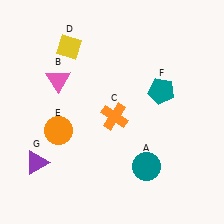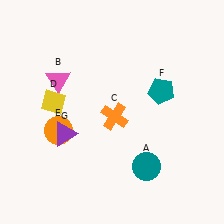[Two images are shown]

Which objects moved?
The objects that moved are: the yellow diamond (D), the purple triangle (G).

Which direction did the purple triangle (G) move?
The purple triangle (G) moved up.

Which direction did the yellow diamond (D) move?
The yellow diamond (D) moved down.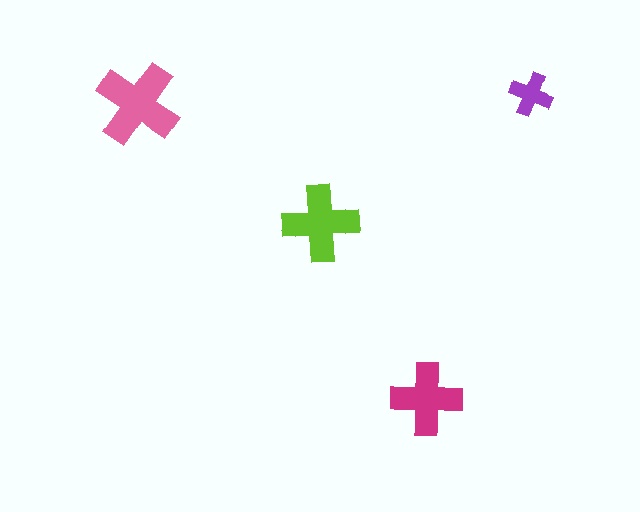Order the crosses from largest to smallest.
the pink one, the lime one, the magenta one, the purple one.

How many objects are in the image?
There are 4 objects in the image.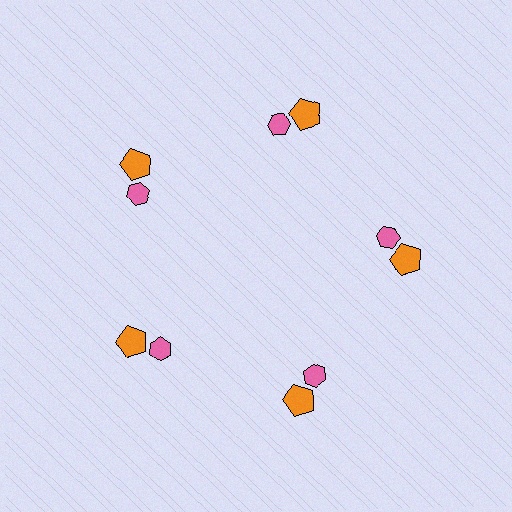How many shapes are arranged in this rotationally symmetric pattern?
There are 10 shapes, arranged in 5 groups of 2.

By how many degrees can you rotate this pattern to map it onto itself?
The pattern maps onto itself every 72 degrees of rotation.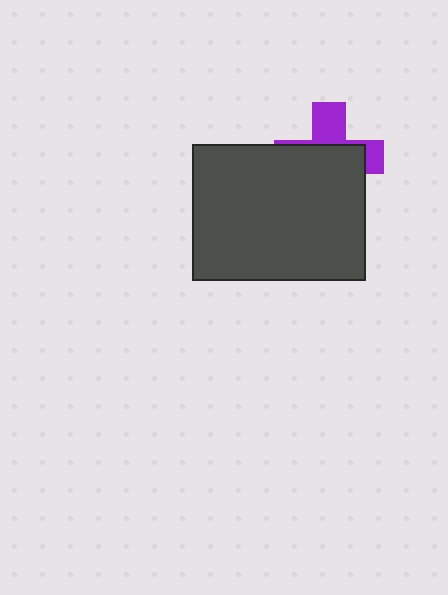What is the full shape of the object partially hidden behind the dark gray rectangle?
The partially hidden object is a purple cross.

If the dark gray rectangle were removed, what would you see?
You would see the complete purple cross.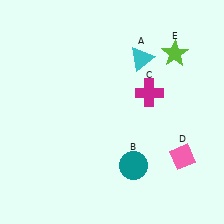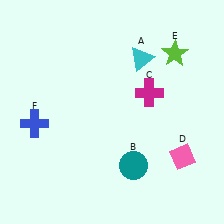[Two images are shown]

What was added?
A blue cross (F) was added in Image 2.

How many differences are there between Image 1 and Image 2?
There is 1 difference between the two images.